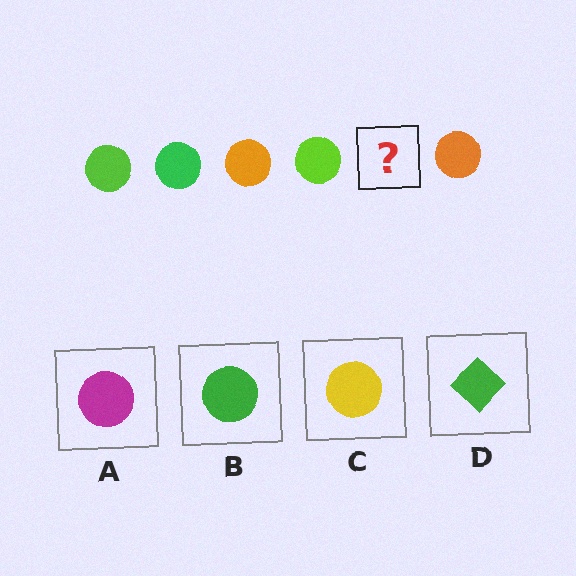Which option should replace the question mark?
Option B.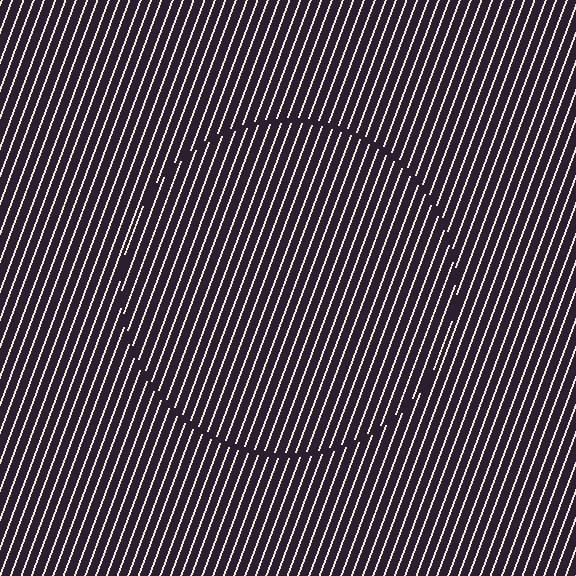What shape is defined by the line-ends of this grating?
An illusory circle. The interior of the shape contains the same grating, shifted by half a period — the contour is defined by the phase discontinuity where line-ends from the inner and outer gratings abut.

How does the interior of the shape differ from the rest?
The interior of the shape contains the same grating, shifted by half a period — the contour is defined by the phase discontinuity where line-ends from the inner and outer gratings abut.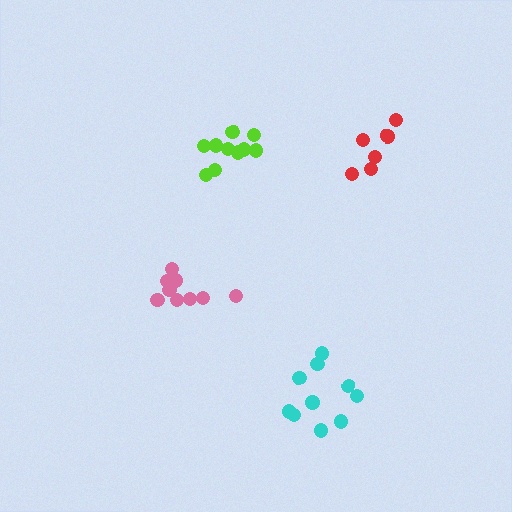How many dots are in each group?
Group 1: 9 dots, Group 2: 11 dots, Group 3: 6 dots, Group 4: 10 dots (36 total).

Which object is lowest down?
The cyan cluster is bottommost.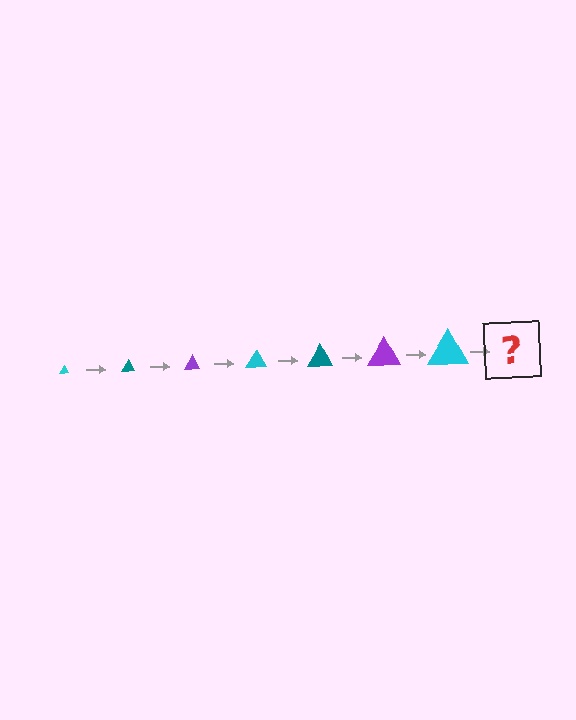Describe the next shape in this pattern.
It should be a teal triangle, larger than the previous one.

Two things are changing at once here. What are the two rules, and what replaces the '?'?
The two rules are that the triangle grows larger each step and the color cycles through cyan, teal, and purple. The '?' should be a teal triangle, larger than the previous one.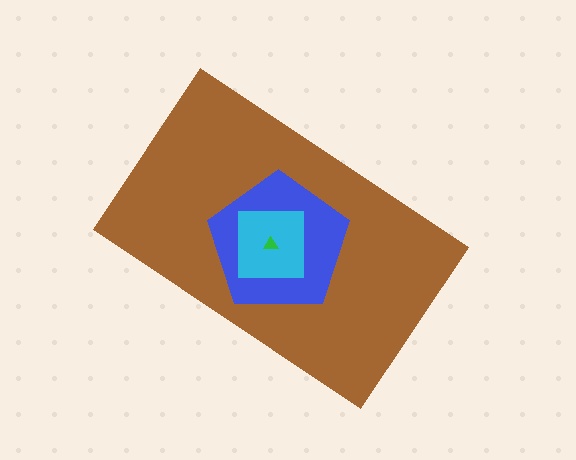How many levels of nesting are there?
4.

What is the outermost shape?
The brown rectangle.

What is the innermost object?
The green triangle.